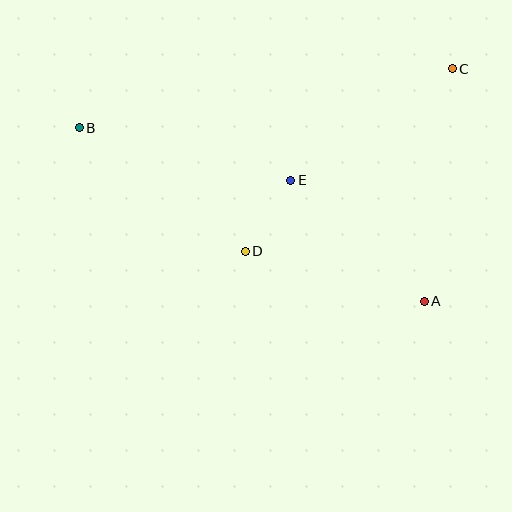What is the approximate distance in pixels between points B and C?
The distance between B and C is approximately 378 pixels.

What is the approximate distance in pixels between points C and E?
The distance between C and E is approximately 196 pixels.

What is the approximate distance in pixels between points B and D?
The distance between B and D is approximately 207 pixels.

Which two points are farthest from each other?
Points A and B are farthest from each other.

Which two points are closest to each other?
Points D and E are closest to each other.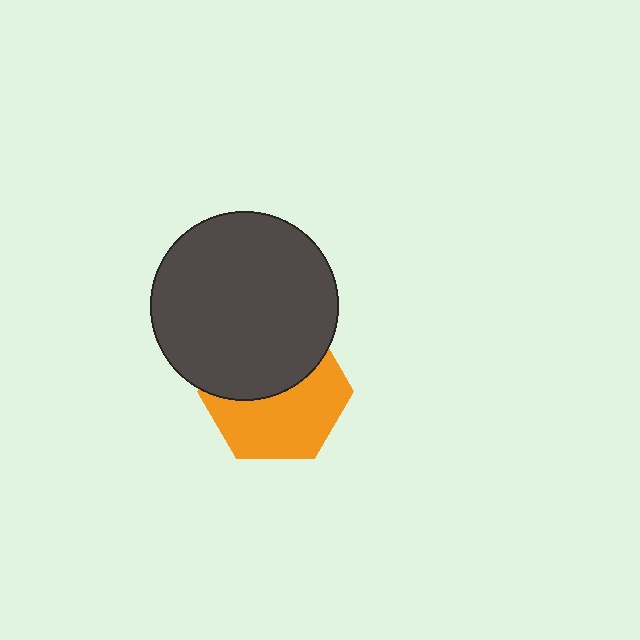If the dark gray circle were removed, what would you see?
You would see the complete orange hexagon.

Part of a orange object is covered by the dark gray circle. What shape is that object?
It is a hexagon.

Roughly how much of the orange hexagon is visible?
About half of it is visible (roughly 55%).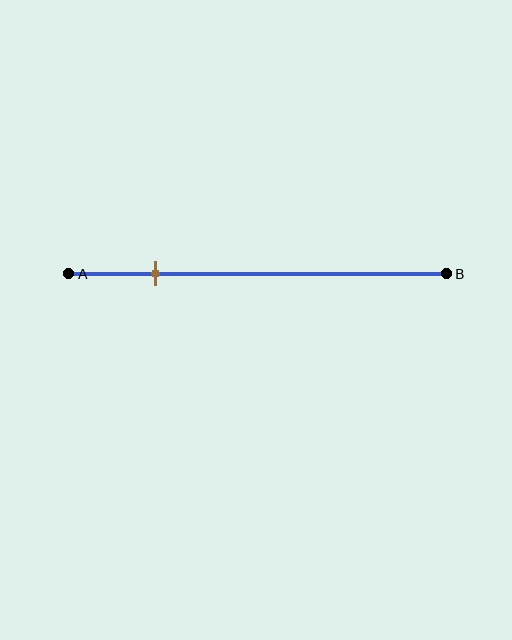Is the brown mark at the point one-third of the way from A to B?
No, the mark is at about 25% from A, not at the 33% one-third point.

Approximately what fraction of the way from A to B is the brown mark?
The brown mark is approximately 25% of the way from A to B.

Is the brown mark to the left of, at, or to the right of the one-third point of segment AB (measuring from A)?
The brown mark is to the left of the one-third point of segment AB.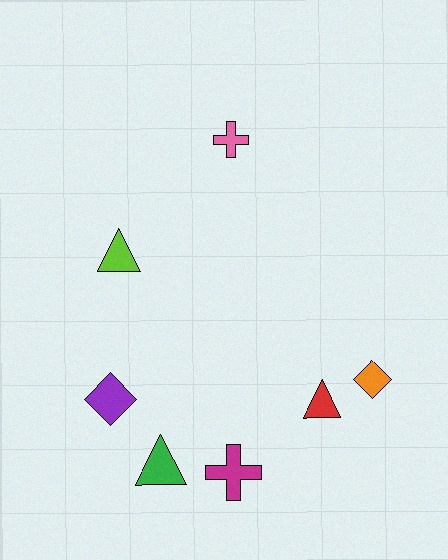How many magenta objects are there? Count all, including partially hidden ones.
There is 1 magenta object.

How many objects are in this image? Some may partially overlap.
There are 7 objects.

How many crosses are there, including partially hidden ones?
There are 2 crosses.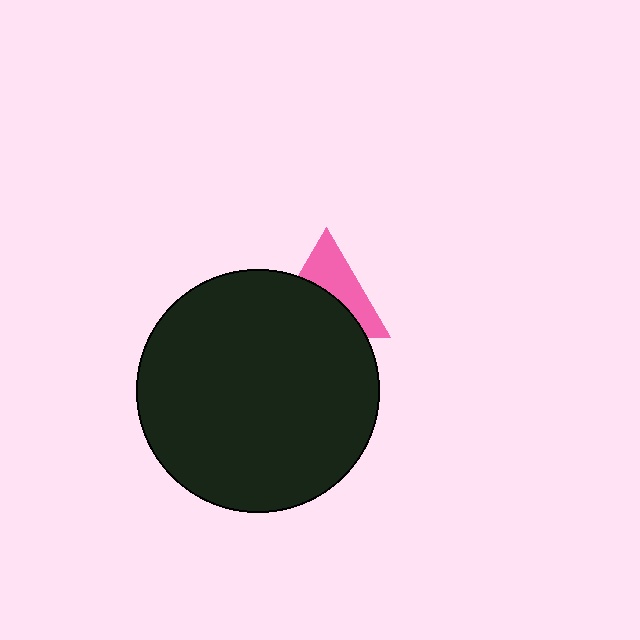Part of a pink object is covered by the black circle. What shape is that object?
It is a triangle.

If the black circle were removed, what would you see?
You would see the complete pink triangle.